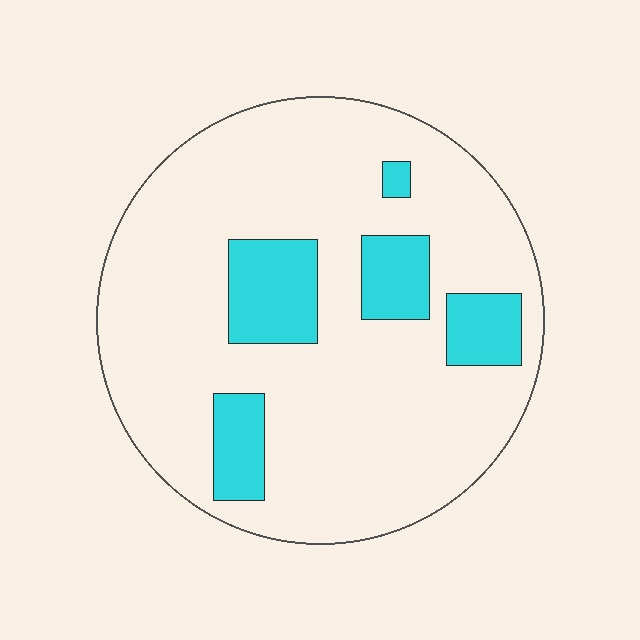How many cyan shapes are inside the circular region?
5.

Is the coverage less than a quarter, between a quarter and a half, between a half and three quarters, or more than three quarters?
Less than a quarter.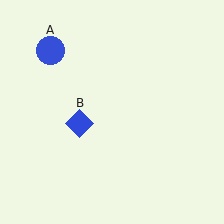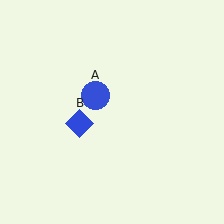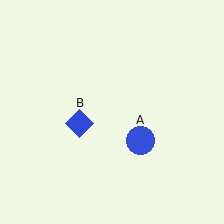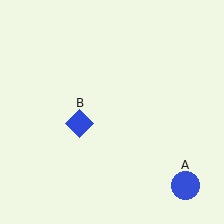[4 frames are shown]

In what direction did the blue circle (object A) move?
The blue circle (object A) moved down and to the right.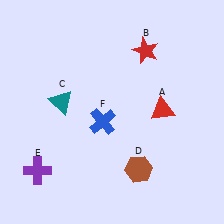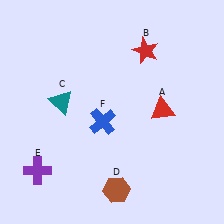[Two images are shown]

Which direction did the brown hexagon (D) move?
The brown hexagon (D) moved left.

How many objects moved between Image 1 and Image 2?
1 object moved between the two images.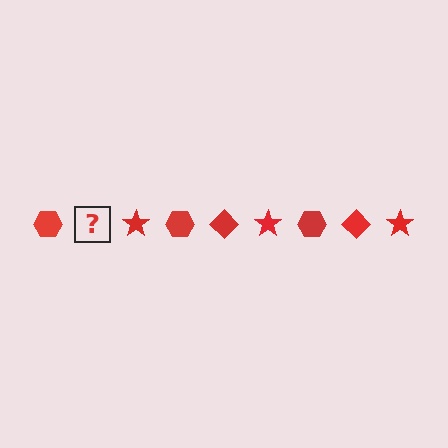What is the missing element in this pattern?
The missing element is a red diamond.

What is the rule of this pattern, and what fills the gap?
The rule is that the pattern cycles through hexagon, diamond, star shapes in red. The gap should be filled with a red diamond.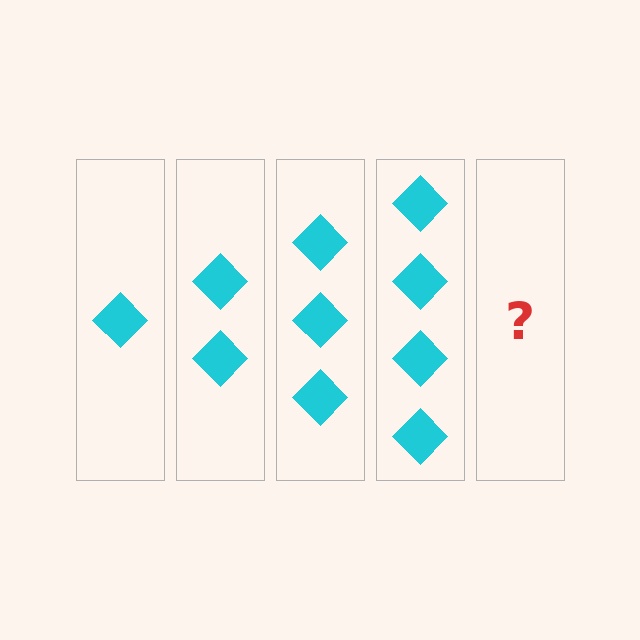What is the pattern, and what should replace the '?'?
The pattern is that each step adds one more diamond. The '?' should be 5 diamonds.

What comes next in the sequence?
The next element should be 5 diamonds.